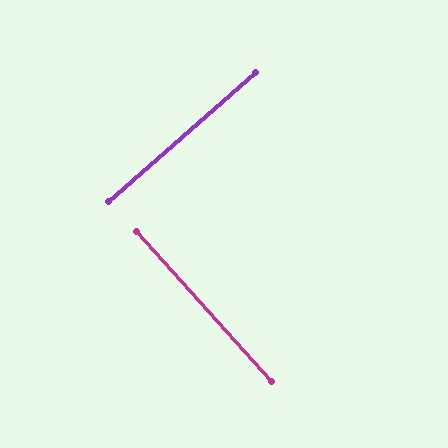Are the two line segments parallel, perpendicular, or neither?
Perpendicular — they meet at approximately 90°.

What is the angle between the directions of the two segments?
Approximately 90 degrees.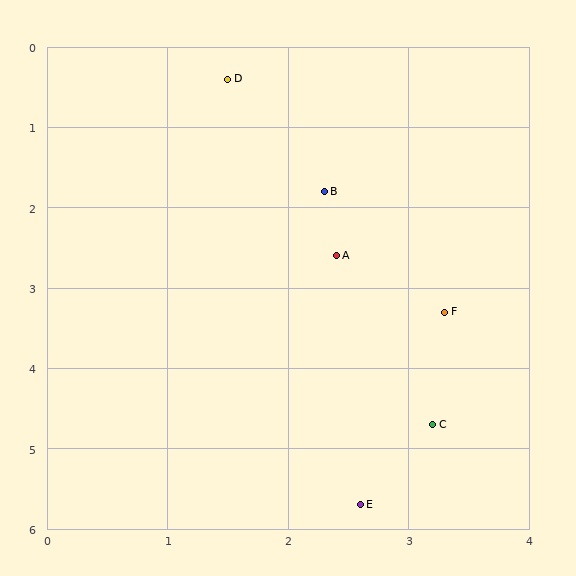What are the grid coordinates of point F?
Point F is at approximately (3.3, 3.3).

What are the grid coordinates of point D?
Point D is at approximately (1.5, 0.4).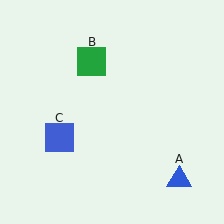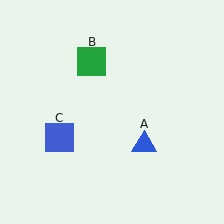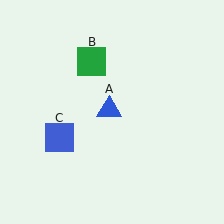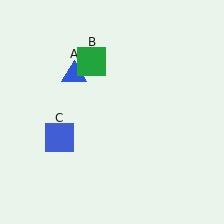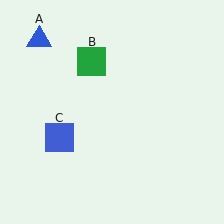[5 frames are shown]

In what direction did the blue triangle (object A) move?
The blue triangle (object A) moved up and to the left.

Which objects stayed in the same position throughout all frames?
Green square (object B) and blue square (object C) remained stationary.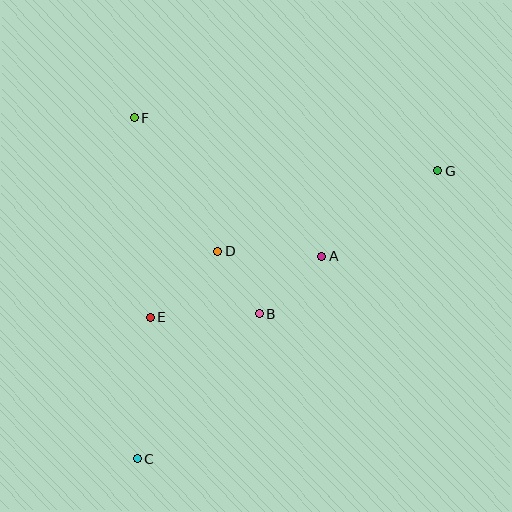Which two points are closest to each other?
Points B and D are closest to each other.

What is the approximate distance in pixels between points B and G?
The distance between B and G is approximately 228 pixels.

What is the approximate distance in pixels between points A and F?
The distance between A and F is approximately 233 pixels.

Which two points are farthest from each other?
Points C and G are farthest from each other.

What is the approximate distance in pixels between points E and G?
The distance between E and G is approximately 322 pixels.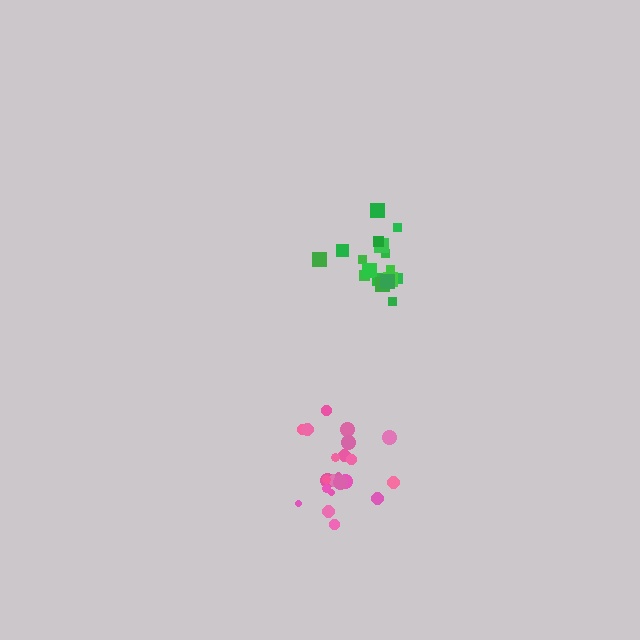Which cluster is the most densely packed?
Pink.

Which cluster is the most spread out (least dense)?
Green.